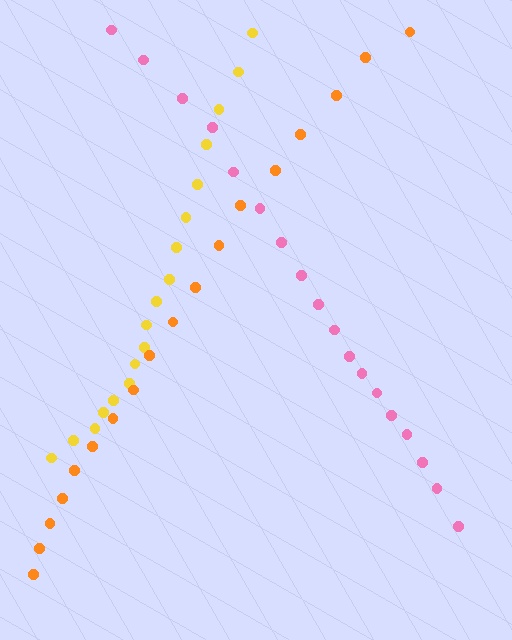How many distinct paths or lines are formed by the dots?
There are 3 distinct paths.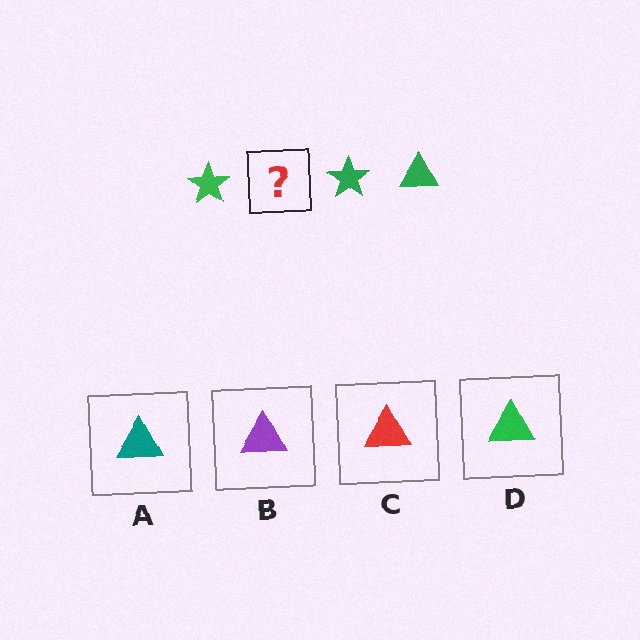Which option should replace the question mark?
Option D.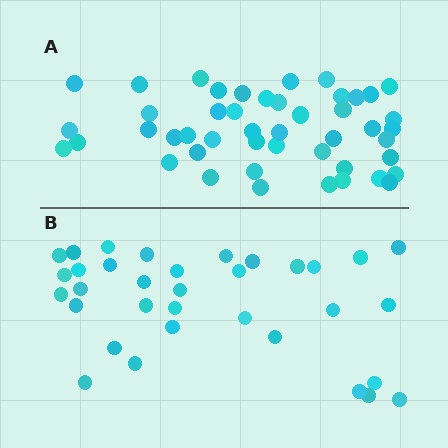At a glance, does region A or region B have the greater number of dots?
Region A (the top region) has more dots.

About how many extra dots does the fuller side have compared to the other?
Region A has approximately 15 more dots than region B.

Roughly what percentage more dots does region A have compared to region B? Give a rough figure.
About 40% more.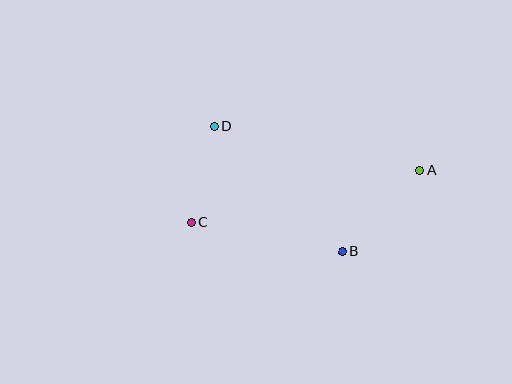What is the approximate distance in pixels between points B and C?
The distance between B and C is approximately 154 pixels.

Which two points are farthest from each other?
Points A and C are farthest from each other.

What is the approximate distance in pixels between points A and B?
The distance between A and B is approximately 112 pixels.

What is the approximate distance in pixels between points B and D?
The distance between B and D is approximately 179 pixels.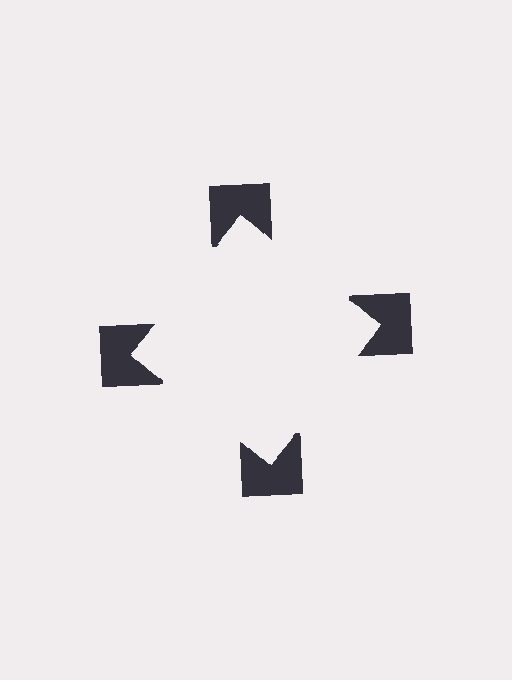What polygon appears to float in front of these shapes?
An illusory square — its edges are inferred from the aligned wedge cuts in the notched squares, not physically drawn.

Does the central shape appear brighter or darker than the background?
It typically appears slightly brighter than the background, even though no actual brightness change is drawn.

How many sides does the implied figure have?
4 sides.